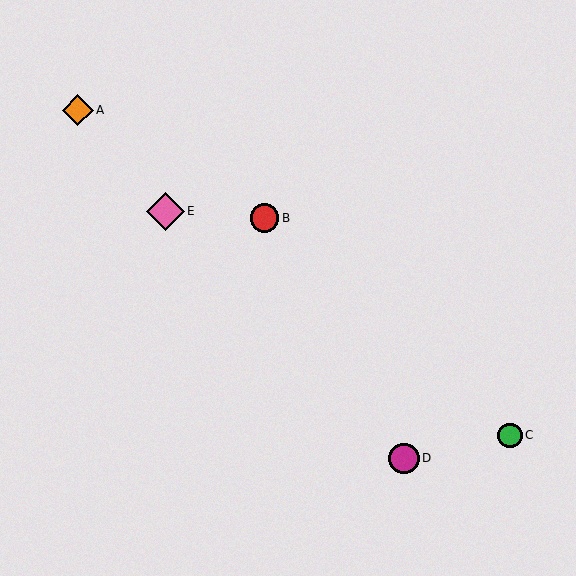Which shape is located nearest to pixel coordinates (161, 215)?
The pink diamond (labeled E) at (166, 211) is nearest to that location.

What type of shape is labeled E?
Shape E is a pink diamond.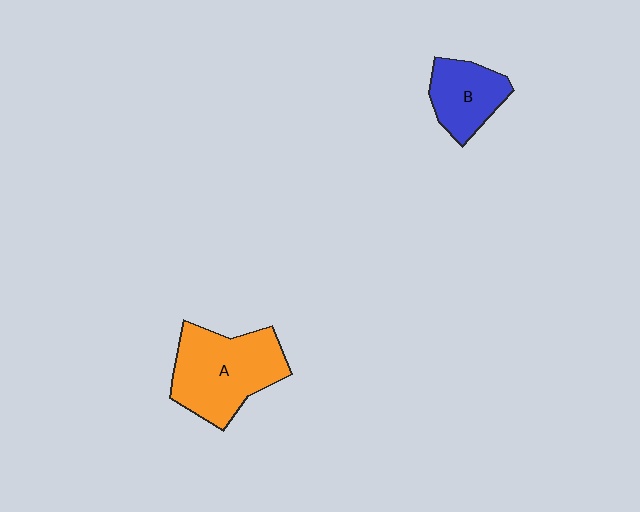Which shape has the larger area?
Shape A (orange).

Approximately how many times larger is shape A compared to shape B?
Approximately 1.7 times.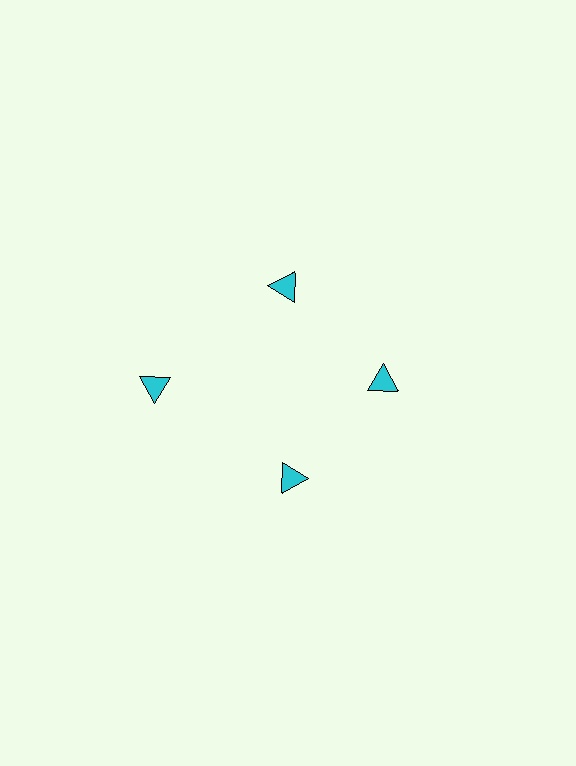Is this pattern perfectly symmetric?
No. The 4 cyan triangles are arranged in a ring, but one element near the 9 o'clock position is pushed outward from the center, breaking the 4-fold rotational symmetry.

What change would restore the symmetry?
The symmetry would be restored by moving it inward, back onto the ring so that all 4 triangles sit at equal angles and equal distance from the center.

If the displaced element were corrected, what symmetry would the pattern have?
It would have 4-fold rotational symmetry — the pattern would map onto itself every 90 degrees.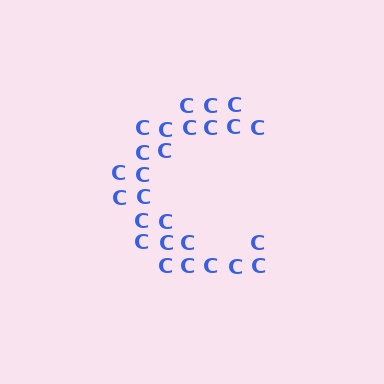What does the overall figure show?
The overall figure shows the letter C.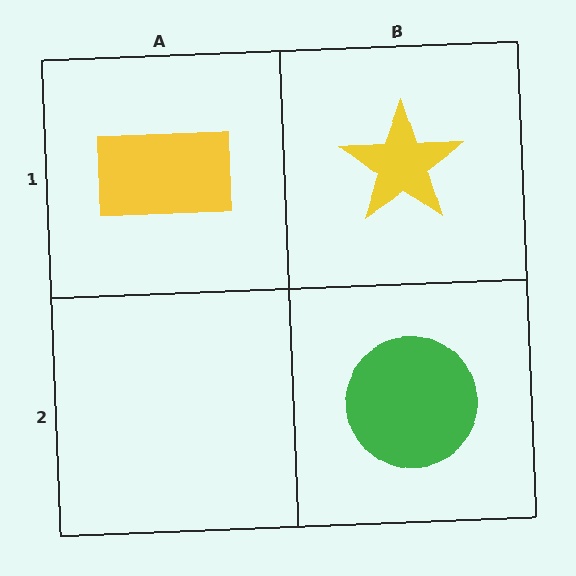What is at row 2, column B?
A green circle.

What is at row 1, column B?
A yellow star.